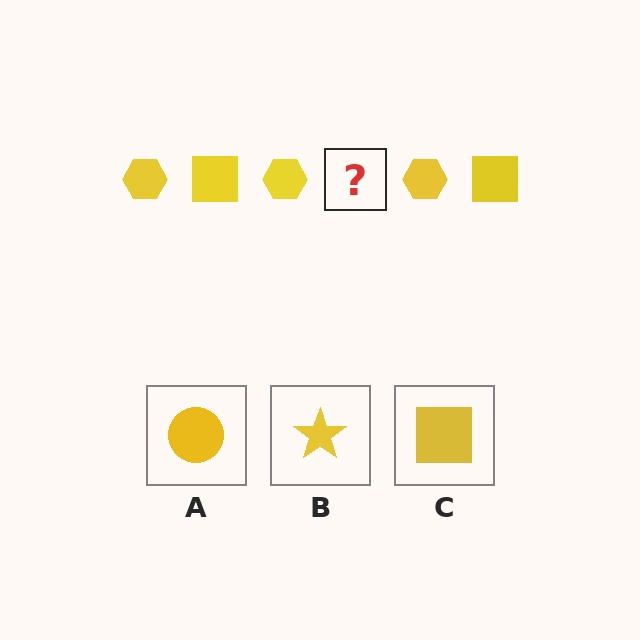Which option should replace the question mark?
Option C.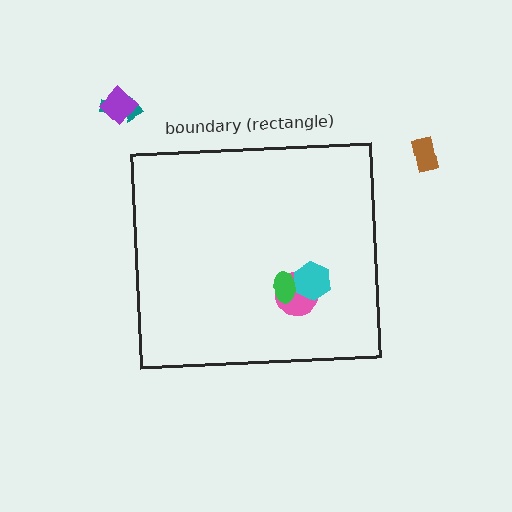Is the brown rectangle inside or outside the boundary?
Outside.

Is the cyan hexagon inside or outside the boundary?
Inside.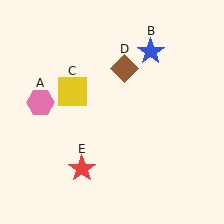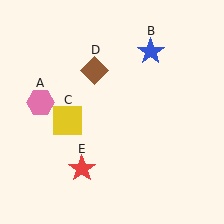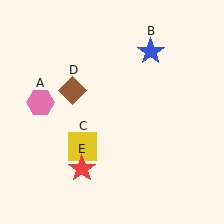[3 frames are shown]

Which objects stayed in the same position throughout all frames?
Pink hexagon (object A) and blue star (object B) and red star (object E) remained stationary.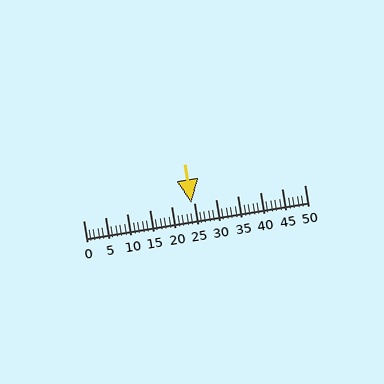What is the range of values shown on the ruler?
The ruler shows values from 0 to 50.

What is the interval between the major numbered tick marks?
The major tick marks are spaced 5 units apart.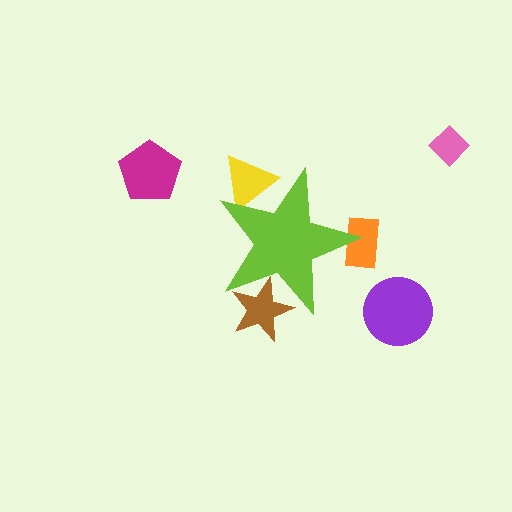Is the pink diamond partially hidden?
No, the pink diamond is fully visible.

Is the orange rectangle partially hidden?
Yes, the orange rectangle is partially hidden behind the lime star.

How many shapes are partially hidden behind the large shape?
3 shapes are partially hidden.